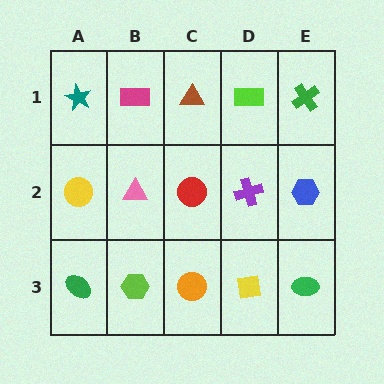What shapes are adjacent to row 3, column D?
A purple cross (row 2, column D), an orange circle (row 3, column C), a green ellipse (row 3, column E).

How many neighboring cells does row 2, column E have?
3.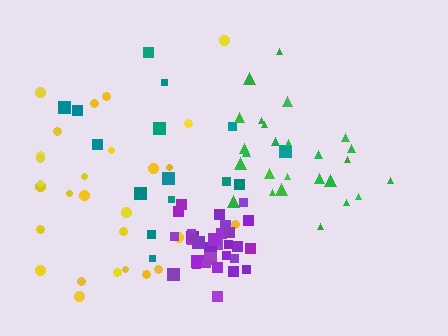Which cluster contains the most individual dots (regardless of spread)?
Purple (32).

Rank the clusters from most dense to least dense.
purple, green, yellow, teal.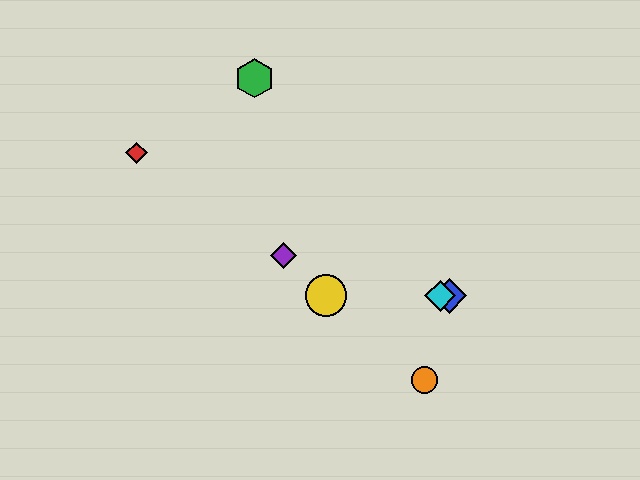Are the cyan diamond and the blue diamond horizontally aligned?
Yes, both are at y≈296.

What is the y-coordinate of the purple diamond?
The purple diamond is at y≈255.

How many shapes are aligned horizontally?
3 shapes (the blue diamond, the yellow circle, the cyan diamond) are aligned horizontally.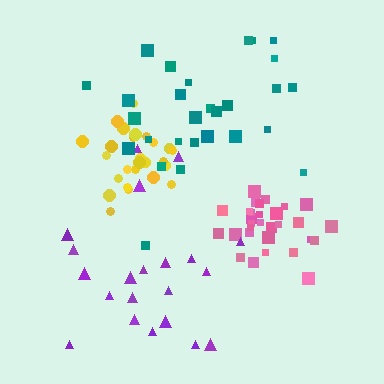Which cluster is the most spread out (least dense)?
Teal.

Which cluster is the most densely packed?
Yellow.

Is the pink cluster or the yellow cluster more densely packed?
Yellow.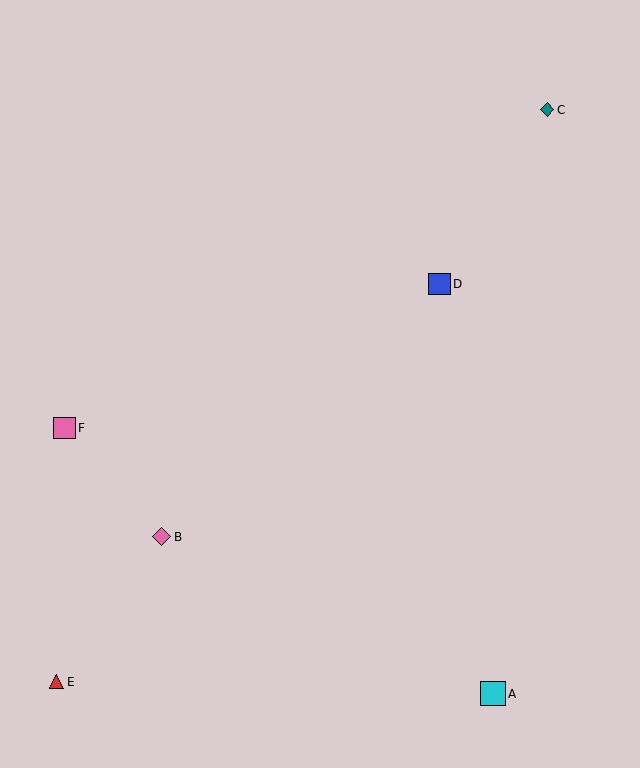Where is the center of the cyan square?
The center of the cyan square is at (493, 694).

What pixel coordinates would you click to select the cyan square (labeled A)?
Click at (493, 694) to select the cyan square A.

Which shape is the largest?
The cyan square (labeled A) is the largest.